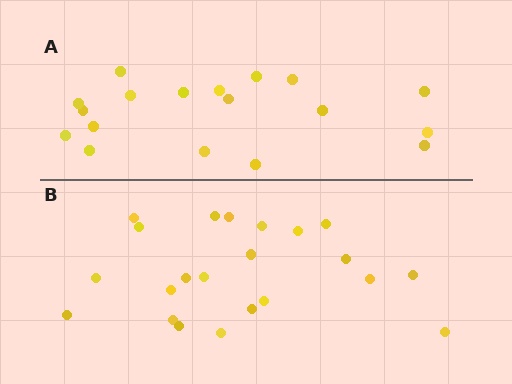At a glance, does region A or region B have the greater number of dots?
Region B (the bottom region) has more dots.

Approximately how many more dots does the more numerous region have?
Region B has about 4 more dots than region A.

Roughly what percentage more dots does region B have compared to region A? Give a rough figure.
About 20% more.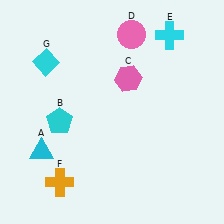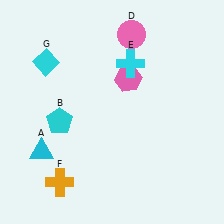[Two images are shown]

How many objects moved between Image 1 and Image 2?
1 object moved between the two images.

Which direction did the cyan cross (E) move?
The cyan cross (E) moved left.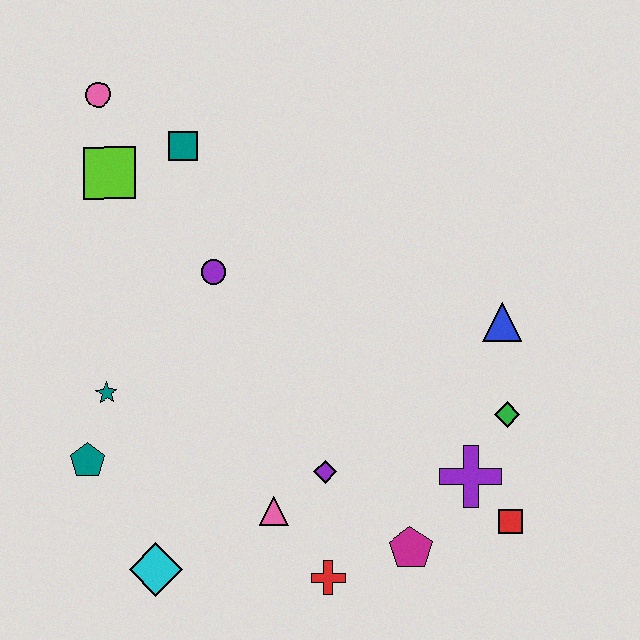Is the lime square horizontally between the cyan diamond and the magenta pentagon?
No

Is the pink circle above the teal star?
Yes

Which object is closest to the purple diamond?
The pink triangle is closest to the purple diamond.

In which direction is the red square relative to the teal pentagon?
The red square is to the right of the teal pentagon.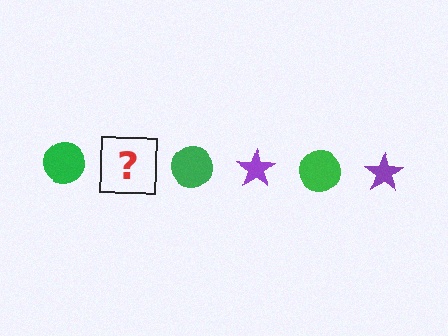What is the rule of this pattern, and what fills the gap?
The rule is that the pattern alternates between green circle and purple star. The gap should be filled with a purple star.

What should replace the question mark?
The question mark should be replaced with a purple star.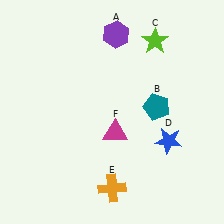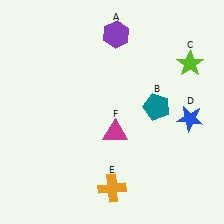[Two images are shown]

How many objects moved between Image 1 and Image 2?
2 objects moved between the two images.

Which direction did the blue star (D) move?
The blue star (D) moved up.